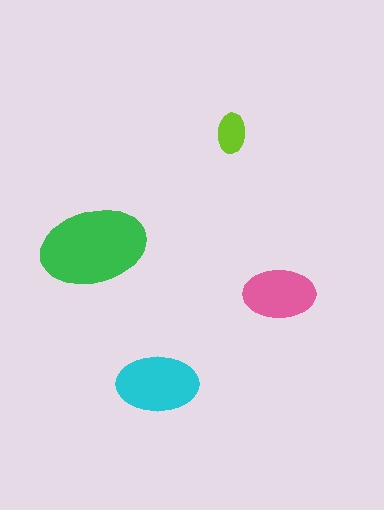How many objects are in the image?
There are 4 objects in the image.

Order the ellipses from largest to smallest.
the green one, the cyan one, the pink one, the lime one.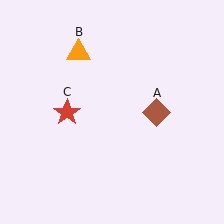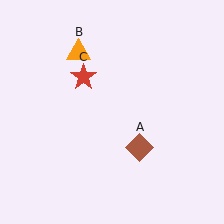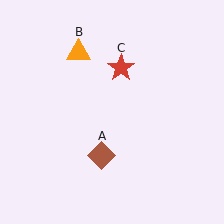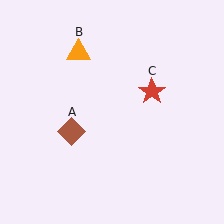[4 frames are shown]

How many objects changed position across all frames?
2 objects changed position: brown diamond (object A), red star (object C).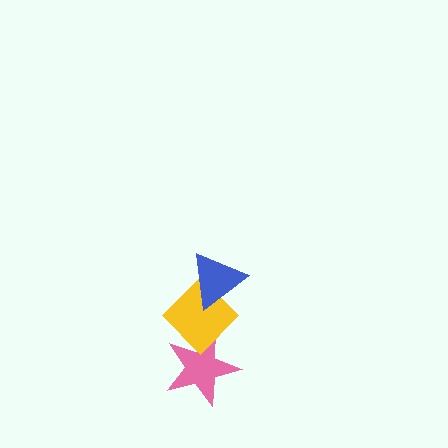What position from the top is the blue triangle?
The blue triangle is 1st from the top.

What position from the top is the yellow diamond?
The yellow diamond is 2nd from the top.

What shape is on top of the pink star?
The yellow diamond is on top of the pink star.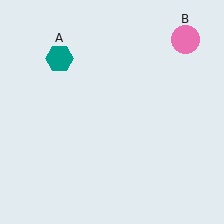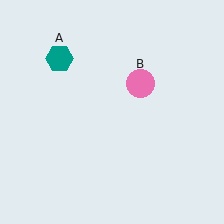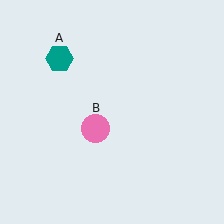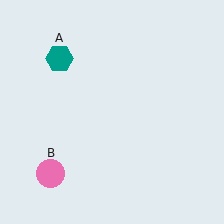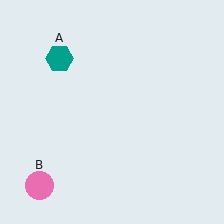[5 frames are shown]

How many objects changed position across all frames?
1 object changed position: pink circle (object B).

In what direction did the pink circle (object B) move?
The pink circle (object B) moved down and to the left.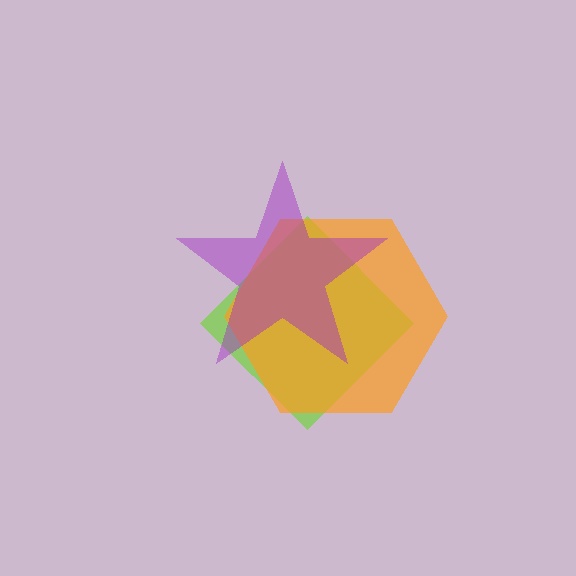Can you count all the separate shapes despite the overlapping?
Yes, there are 3 separate shapes.